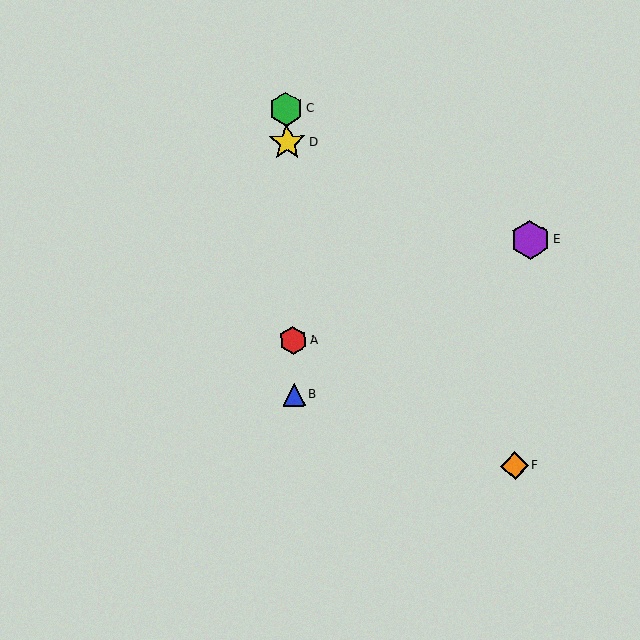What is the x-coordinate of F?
Object F is at x≈515.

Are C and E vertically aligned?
No, C is at x≈286 and E is at x≈530.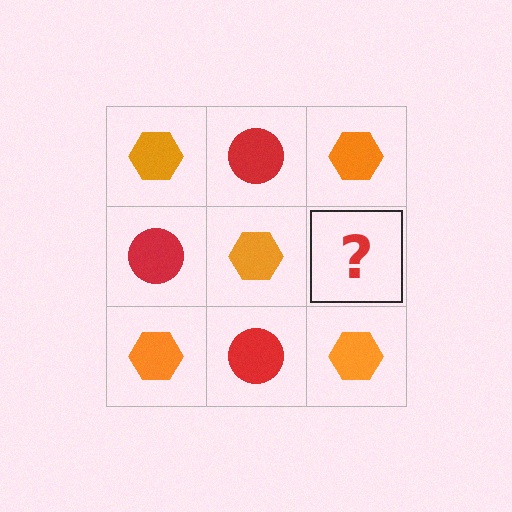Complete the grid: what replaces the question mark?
The question mark should be replaced with a red circle.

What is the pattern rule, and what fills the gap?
The rule is that it alternates orange hexagon and red circle in a checkerboard pattern. The gap should be filled with a red circle.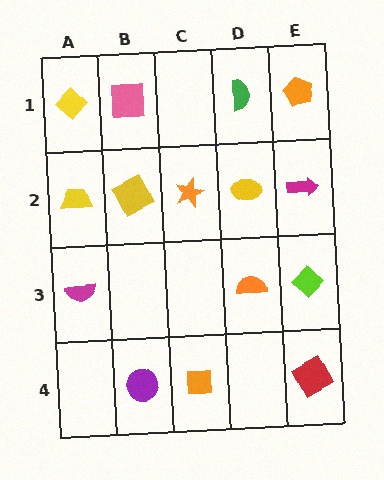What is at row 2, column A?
A yellow trapezoid.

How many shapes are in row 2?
5 shapes.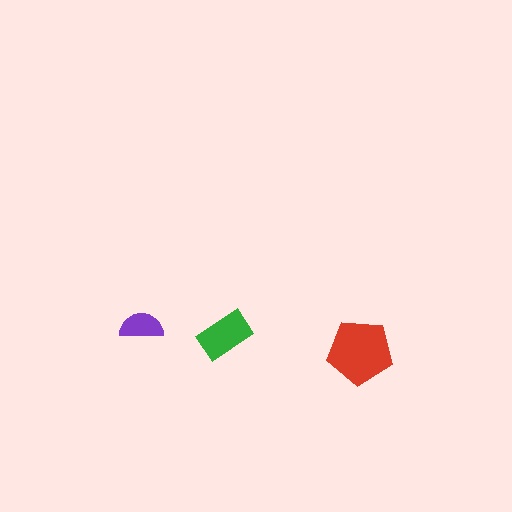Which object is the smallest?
The purple semicircle.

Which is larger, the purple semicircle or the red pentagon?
The red pentagon.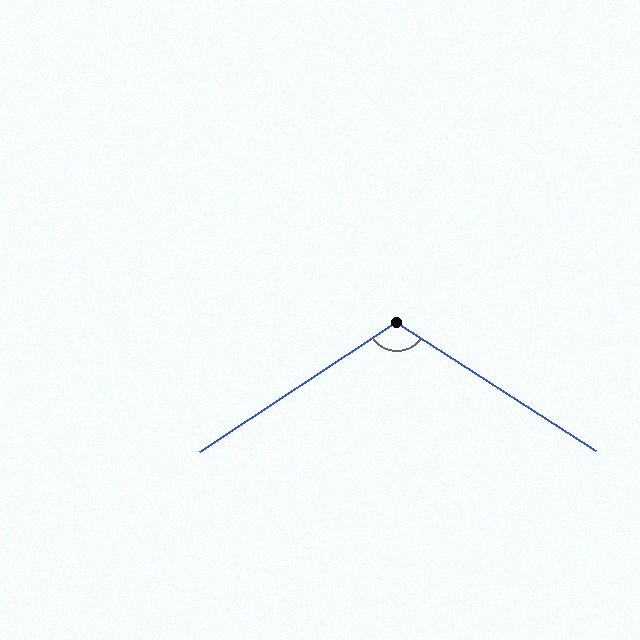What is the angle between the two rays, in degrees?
Approximately 114 degrees.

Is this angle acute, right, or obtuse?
It is obtuse.